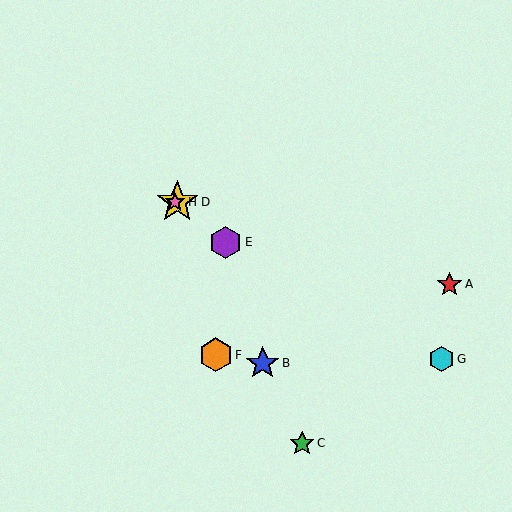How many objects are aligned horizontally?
2 objects (D, H) are aligned horizontally.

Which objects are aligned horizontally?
Objects D, H are aligned horizontally.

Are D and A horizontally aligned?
No, D is at y≈202 and A is at y≈284.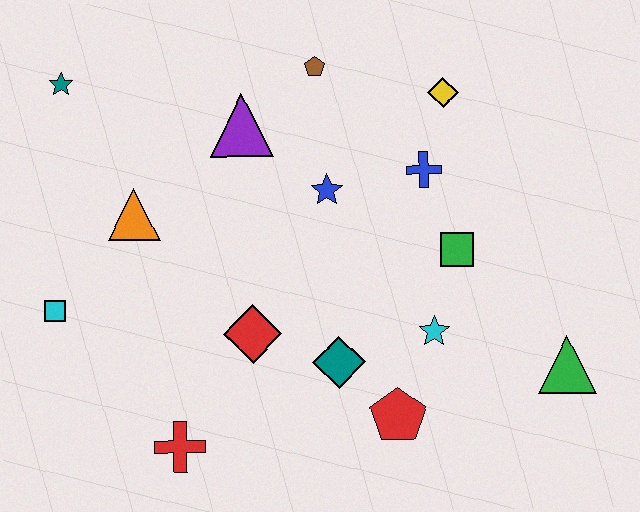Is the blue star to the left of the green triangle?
Yes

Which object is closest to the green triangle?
The cyan star is closest to the green triangle.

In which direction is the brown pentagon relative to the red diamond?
The brown pentagon is above the red diamond.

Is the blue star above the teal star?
No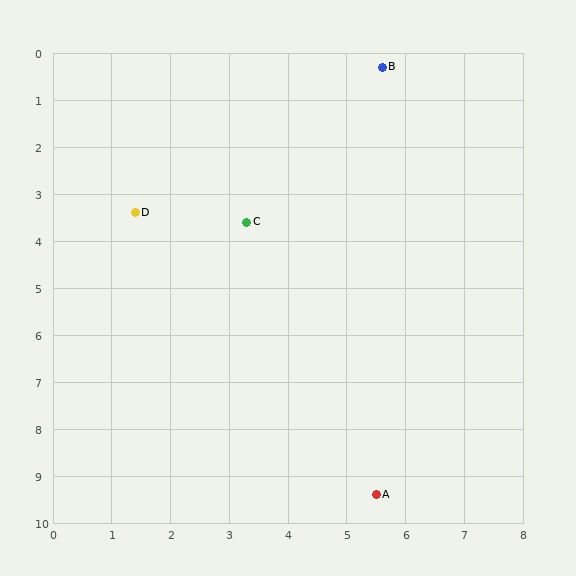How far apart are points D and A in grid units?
Points D and A are about 7.3 grid units apart.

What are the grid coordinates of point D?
Point D is at approximately (1.4, 3.4).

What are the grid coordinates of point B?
Point B is at approximately (5.6, 0.3).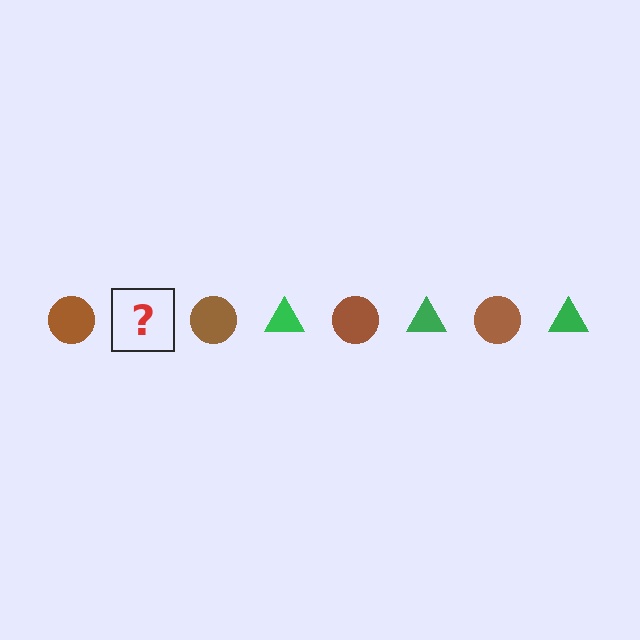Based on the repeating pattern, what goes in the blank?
The blank should be a green triangle.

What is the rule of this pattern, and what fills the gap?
The rule is that the pattern alternates between brown circle and green triangle. The gap should be filled with a green triangle.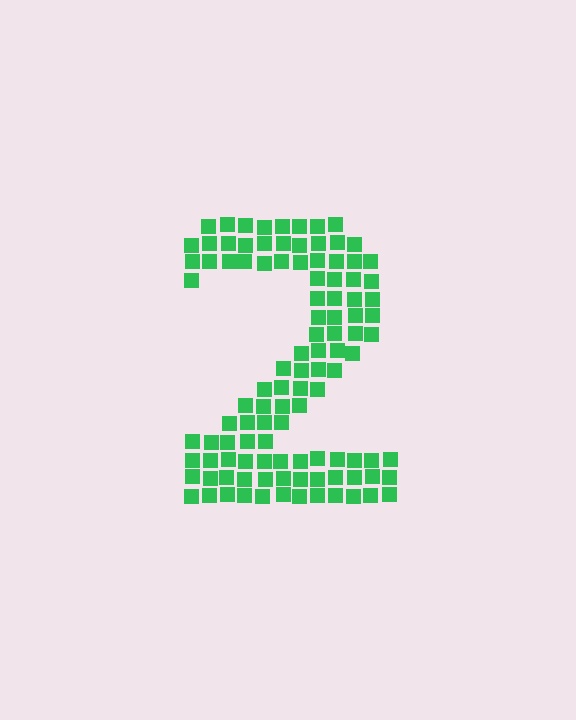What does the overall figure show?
The overall figure shows the digit 2.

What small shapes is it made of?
It is made of small squares.